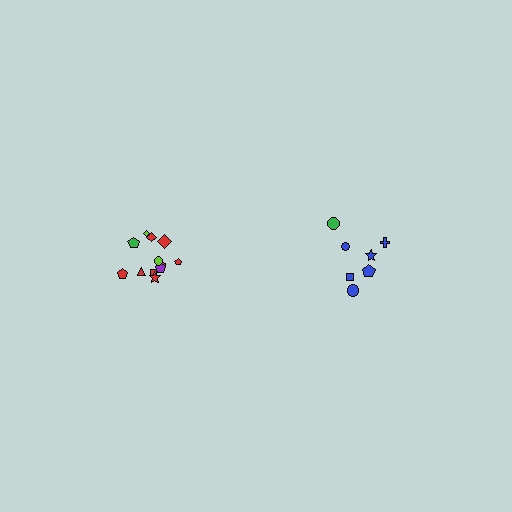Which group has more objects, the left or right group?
The left group.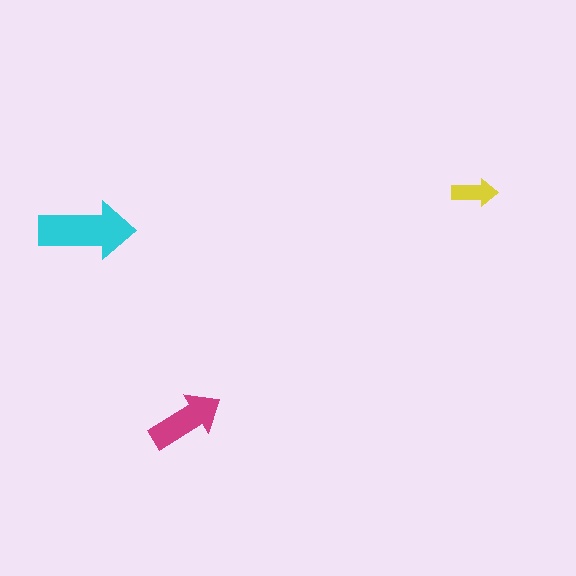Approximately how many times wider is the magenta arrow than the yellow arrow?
About 1.5 times wider.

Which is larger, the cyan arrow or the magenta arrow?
The cyan one.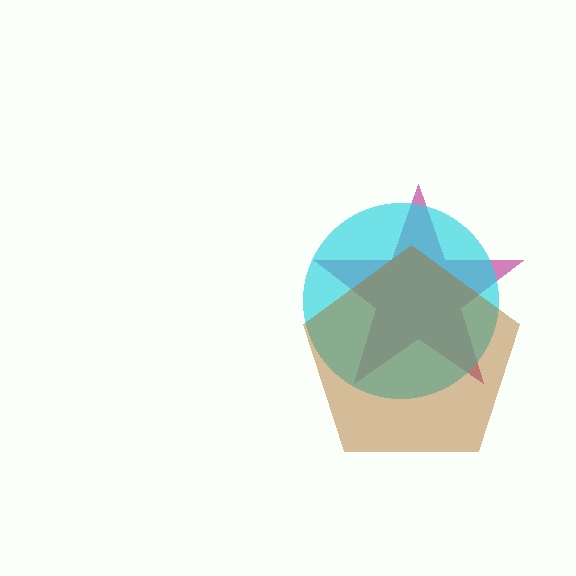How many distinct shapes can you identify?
There are 3 distinct shapes: a magenta star, a cyan circle, a brown pentagon.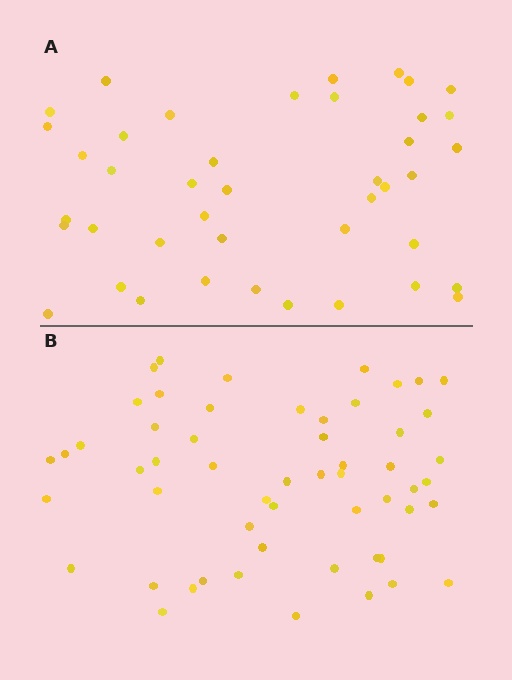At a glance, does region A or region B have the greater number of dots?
Region B (the bottom region) has more dots.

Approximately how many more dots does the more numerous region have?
Region B has approximately 15 more dots than region A.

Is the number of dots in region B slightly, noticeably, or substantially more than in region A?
Region B has noticeably more, but not dramatically so. The ratio is roughly 1.3 to 1.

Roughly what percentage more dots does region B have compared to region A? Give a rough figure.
About 30% more.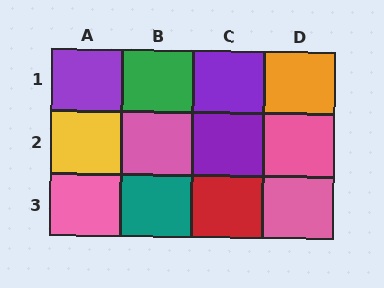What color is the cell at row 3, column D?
Pink.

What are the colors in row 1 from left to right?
Purple, green, purple, orange.